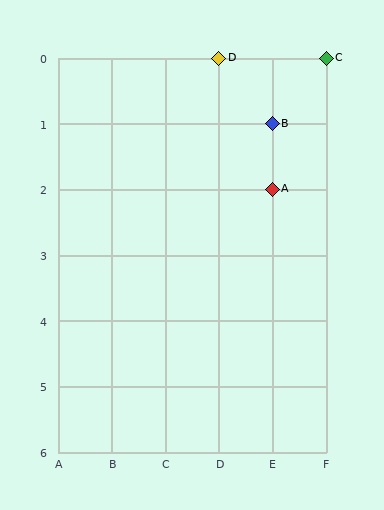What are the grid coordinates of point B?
Point B is at grid coordinates (E, 1).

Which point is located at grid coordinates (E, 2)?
Point A is at (E, 2).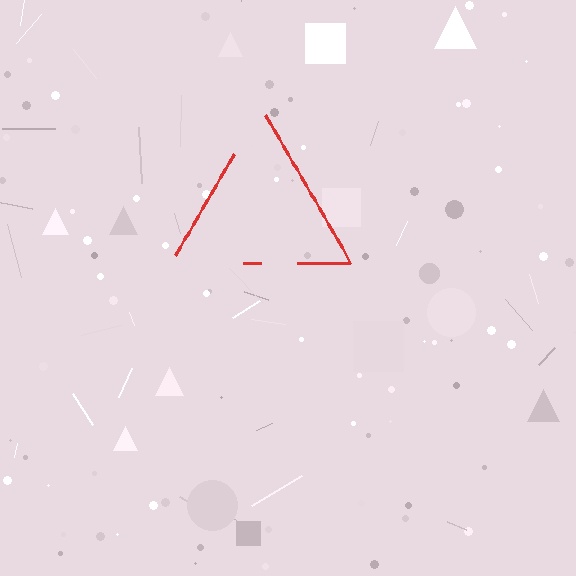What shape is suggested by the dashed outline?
The dashed outline suggests a triangle.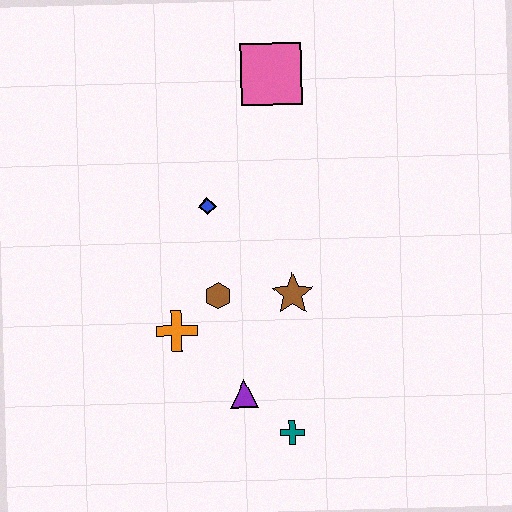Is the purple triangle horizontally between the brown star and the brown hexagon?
Yes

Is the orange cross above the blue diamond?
No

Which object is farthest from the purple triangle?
The pink square is farthest from the purple triangle.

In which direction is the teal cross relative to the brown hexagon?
The teal cross is below the brown hexagon.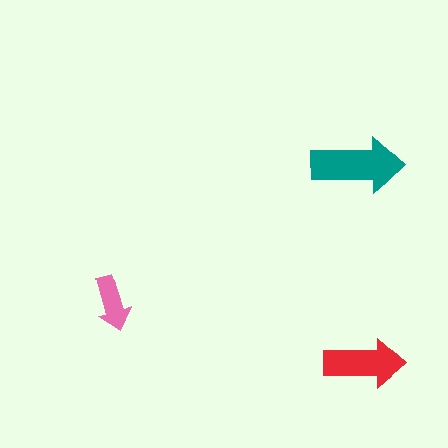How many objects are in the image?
There are 3 objects in the image.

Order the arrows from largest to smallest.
the teal one, the red one, the pink one.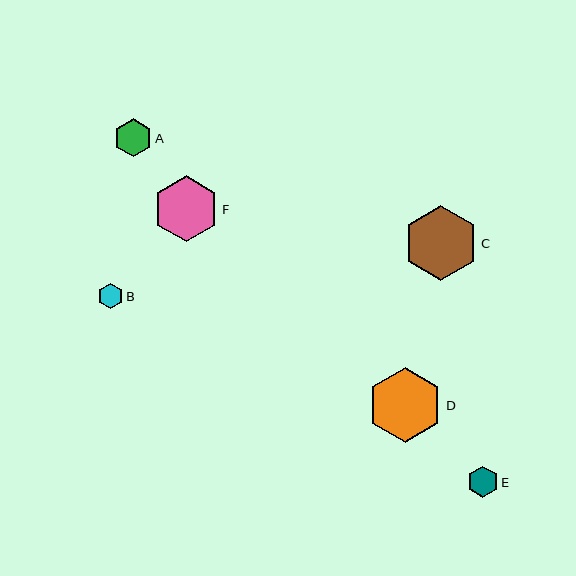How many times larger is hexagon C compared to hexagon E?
Hexagon C is approximately 2.4 times the size of hexagon E.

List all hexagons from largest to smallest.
From largest to smallest: D, C, F, A, E, B.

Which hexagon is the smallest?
Hexagon B is the smallest with a size of approximately 26 pixels.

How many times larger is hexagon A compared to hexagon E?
Hexagon A is approximately 1.2 times the size of hexagon E.